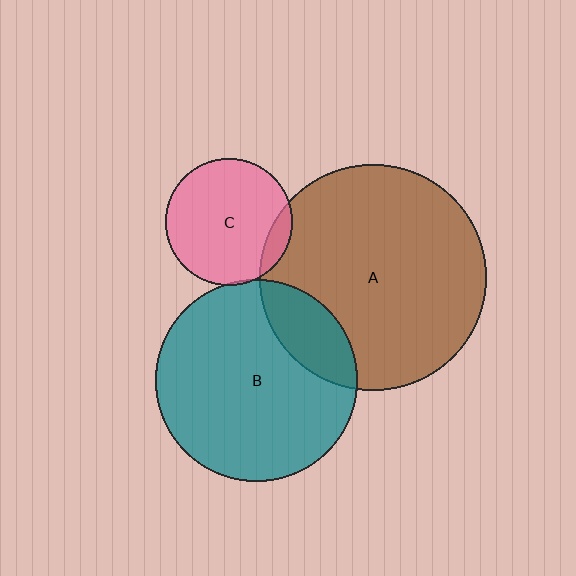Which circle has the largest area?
Circle A (brown).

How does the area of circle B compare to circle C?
Approximately 2.5 times.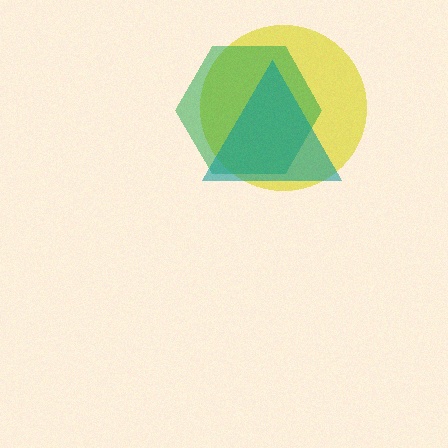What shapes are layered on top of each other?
The layered shapes are: a yellow circle, a green hexagon, a teal triangle.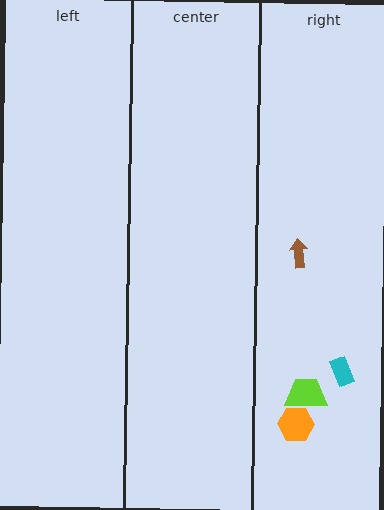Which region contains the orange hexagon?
The right region.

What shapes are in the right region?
The orange hexagon, the lime trapezoid, the brown arrow, the cyan rectangle.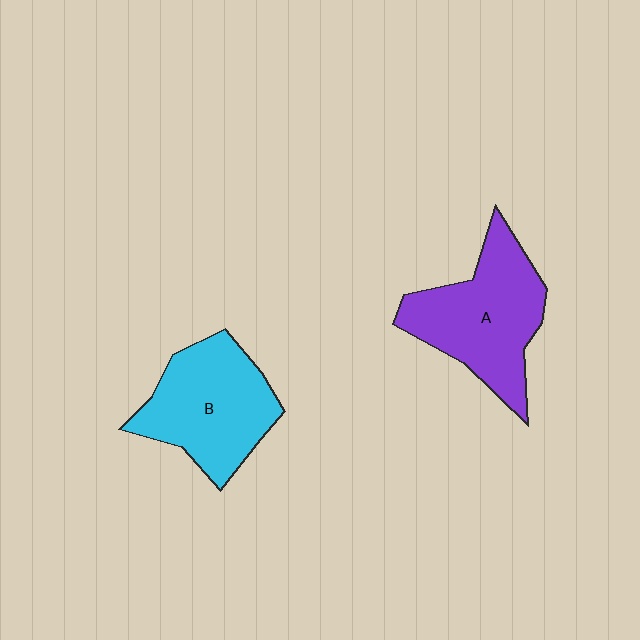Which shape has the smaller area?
Shape B (cyan).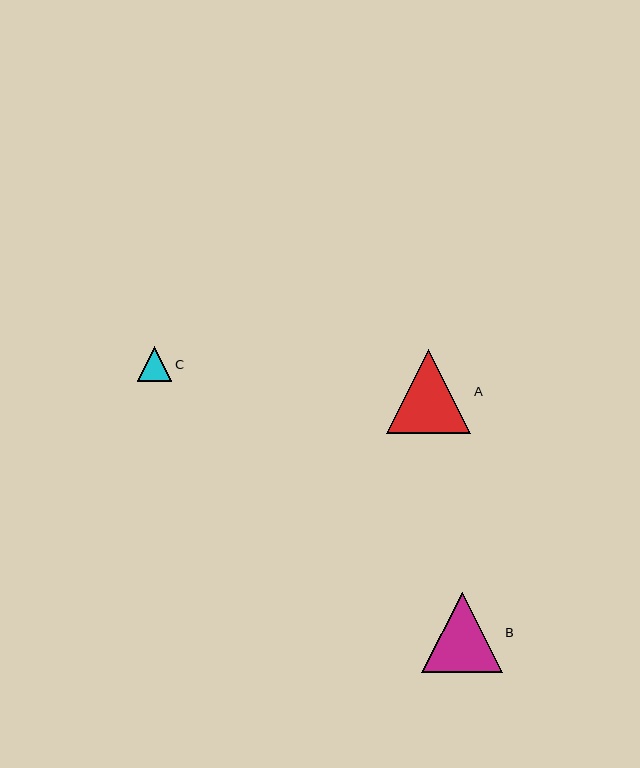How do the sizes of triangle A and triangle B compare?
Triangle A and triangle B are approximately the same size.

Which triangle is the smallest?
Triangle C is the smallest with a size of approximately 35 pixels.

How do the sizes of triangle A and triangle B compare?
Triangle A and triangle B are approximately the same size.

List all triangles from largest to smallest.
From largest to smallest: A, B, C.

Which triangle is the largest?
Triangle A is the largest with a size of approximately 84 pixels.